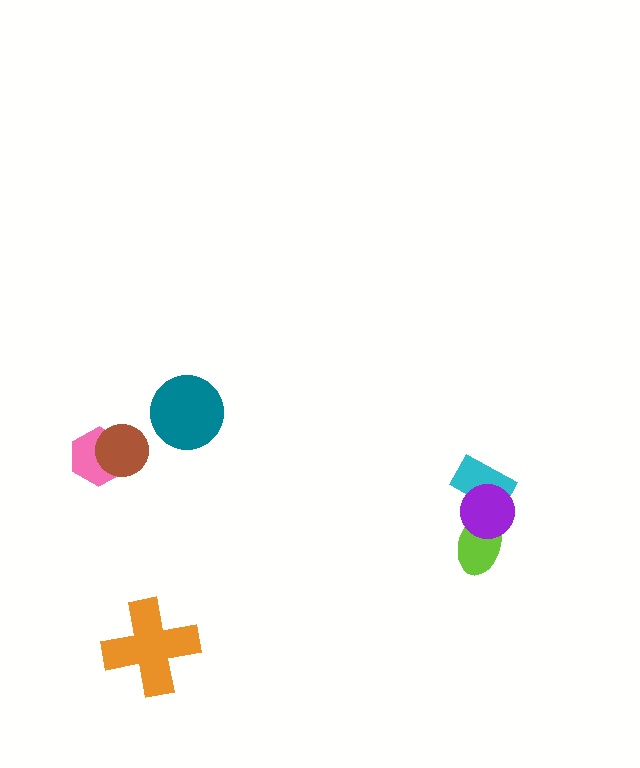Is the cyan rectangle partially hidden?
Yes, it is partially covered by another shape.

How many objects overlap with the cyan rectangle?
1 object overlaps with the cyan rectangle.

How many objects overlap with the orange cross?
0 objects overlap with the orange cross.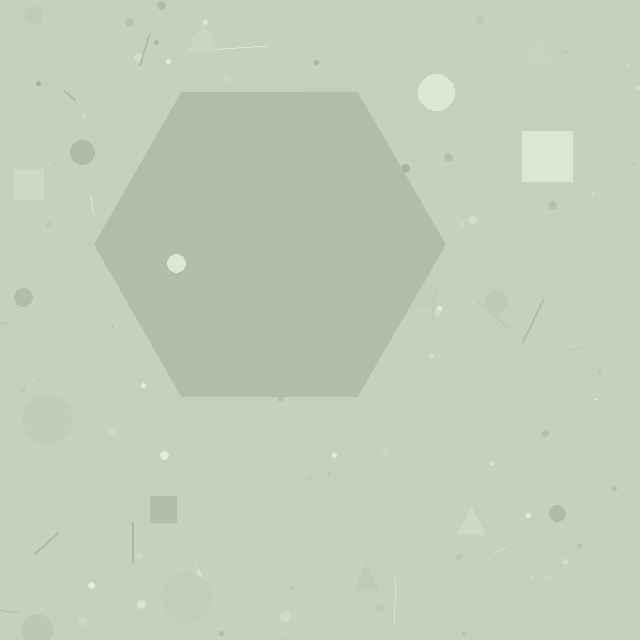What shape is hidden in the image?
A hexagon is hidden in the image.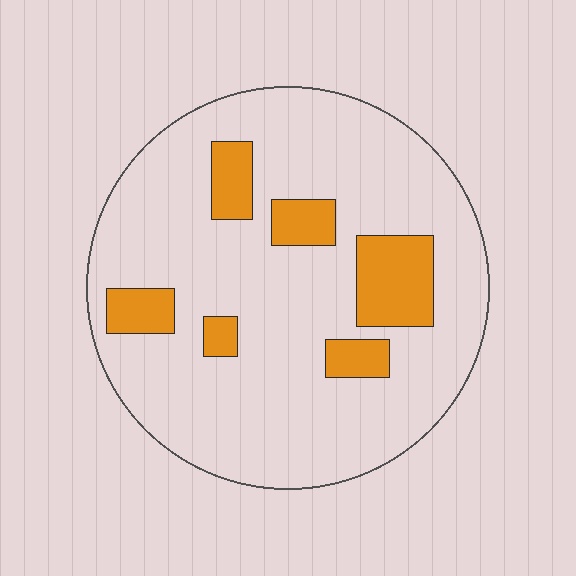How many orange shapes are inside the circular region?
6.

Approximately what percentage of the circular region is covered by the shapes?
Approximately 15%.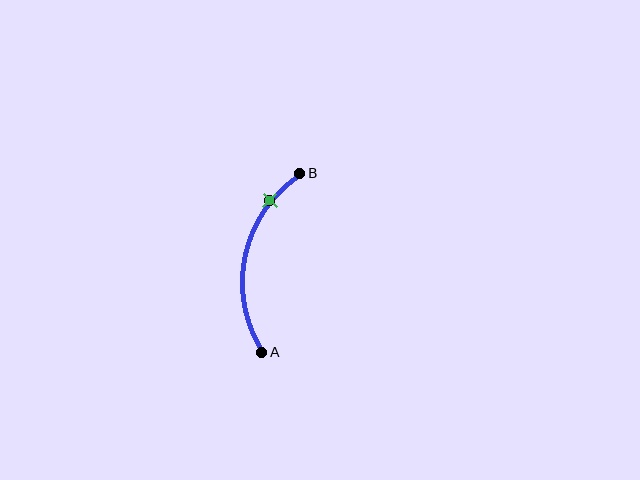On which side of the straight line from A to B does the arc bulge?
The arc bulges to the left of the straight line connecting A and B.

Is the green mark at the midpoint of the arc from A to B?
No. The green mark lies on the arc but is closer to endpoint B. The arc midpoint would be at the point on the curve equidistant along the arc from both A and B.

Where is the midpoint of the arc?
The arc midpoint is the point on the curve farthest from the straight line joining A and B. It sits to the left of that line.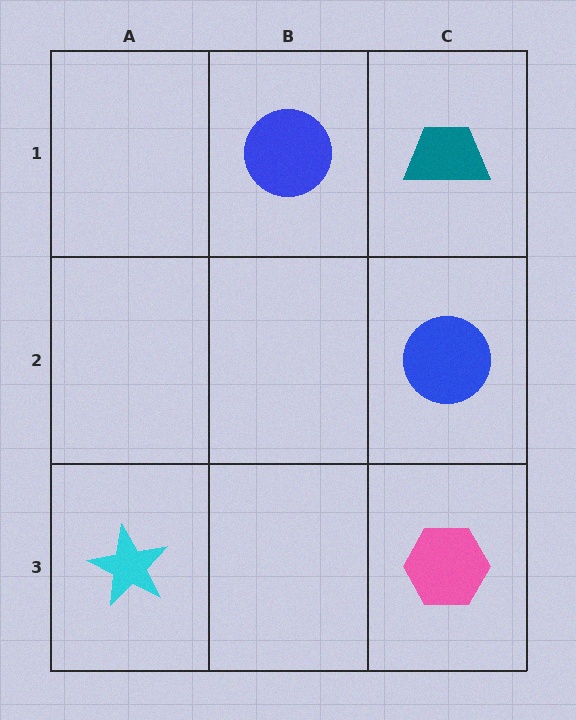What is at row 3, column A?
A cyan star.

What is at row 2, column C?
A blue circle.